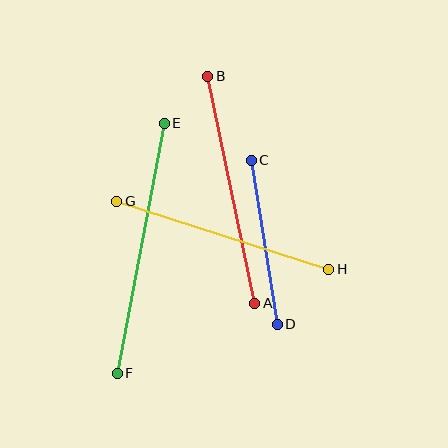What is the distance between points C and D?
The distance is approximately 166 pixels.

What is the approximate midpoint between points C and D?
The midpoint is at approximately (264, 242) pixels.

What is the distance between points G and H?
The distance is approximately 222 pixels.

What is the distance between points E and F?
The distance is approximately 254 pixels.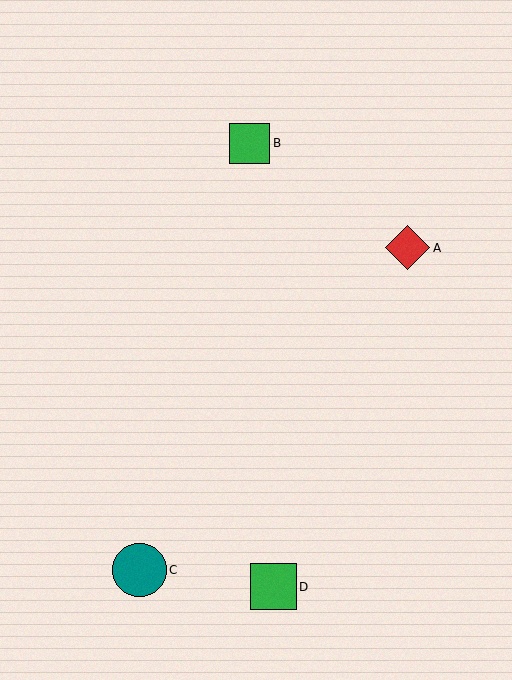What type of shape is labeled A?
Shape A is a red diamond.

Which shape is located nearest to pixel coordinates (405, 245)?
The red diamond (labeled A) at (407, 248) is nearest to that location.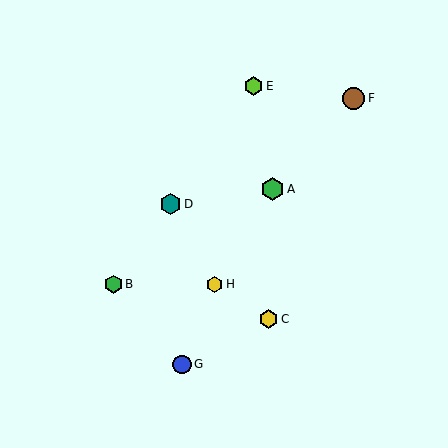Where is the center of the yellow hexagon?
The center of the yellow hexagon is at (215, 284).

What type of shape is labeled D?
Shape D is a teal hexagon.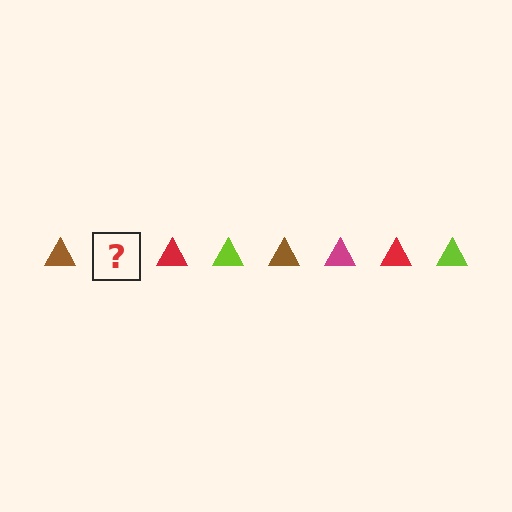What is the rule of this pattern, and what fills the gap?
The rule is that the pattern cycles through brown, magenta, red, lime triangles. The gap should be filled with a magenta triangle.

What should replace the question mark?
The question mark should be replaced with a magenta triangle.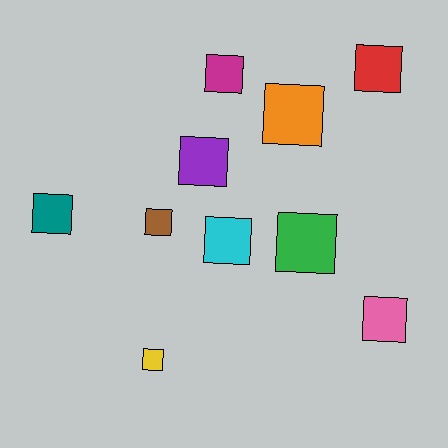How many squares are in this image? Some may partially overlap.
There are 10 squares.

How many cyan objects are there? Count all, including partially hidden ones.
There is 1 cyan object.